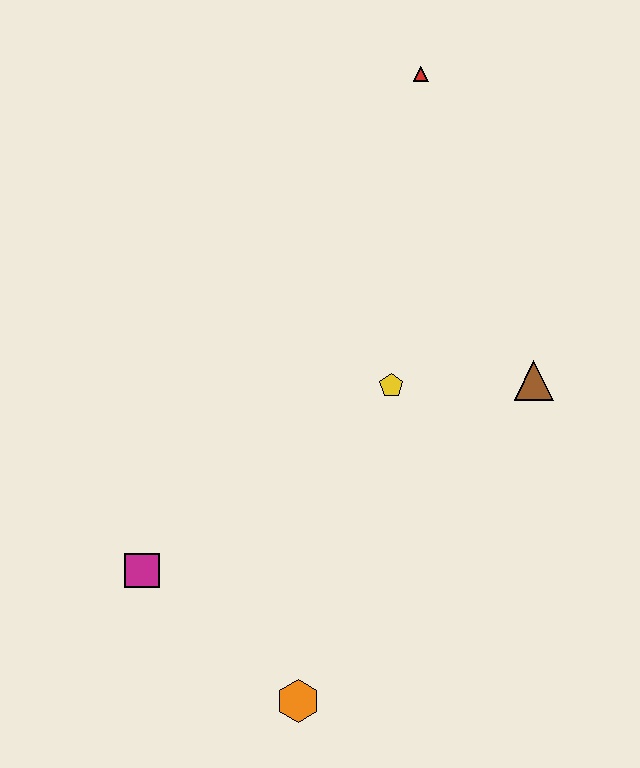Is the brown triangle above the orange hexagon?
Yes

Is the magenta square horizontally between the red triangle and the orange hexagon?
No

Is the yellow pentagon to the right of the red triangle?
No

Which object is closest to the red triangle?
The yellow pentagon is closest to the red triangle.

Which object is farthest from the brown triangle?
The magenta square is farthest from the brown triangle.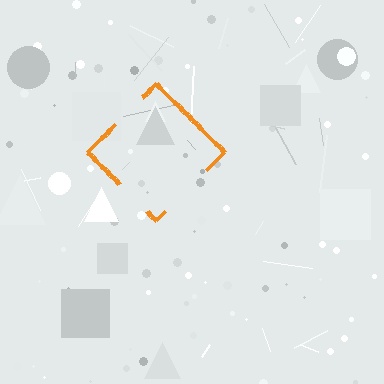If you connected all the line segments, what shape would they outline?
They would outline a diamond.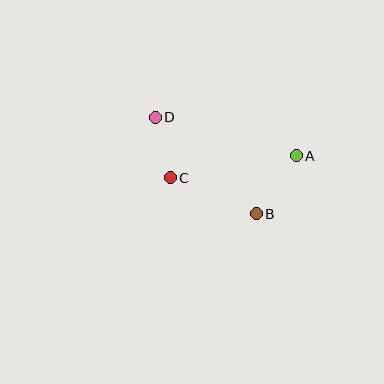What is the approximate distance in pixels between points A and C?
The distance between A and C is approximately 128 pixels.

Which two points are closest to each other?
Points C and D are closest to each other.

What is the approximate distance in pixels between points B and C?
The distance between B and C is approximately 93 pixels.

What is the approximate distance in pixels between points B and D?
The distance between B and D is approximately 140 pixels.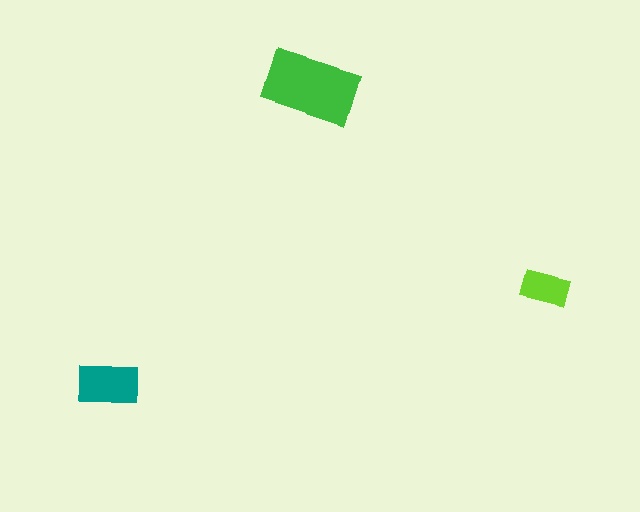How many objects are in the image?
There are 3 objects in the image.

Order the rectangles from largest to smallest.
the green one, the teal one, the lime one.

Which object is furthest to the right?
The lime rectangle is rightmost.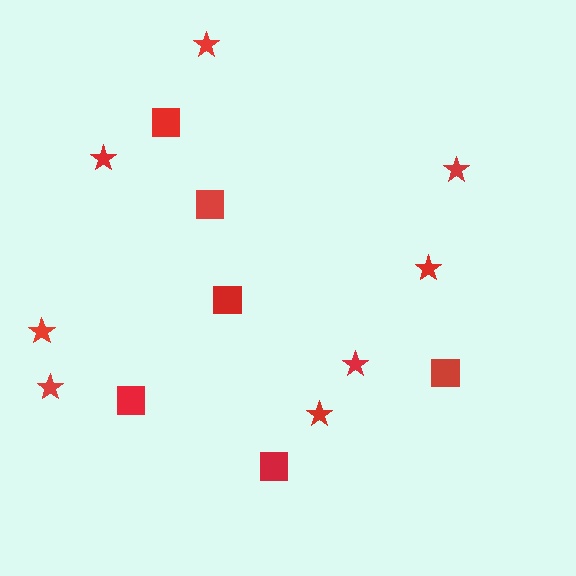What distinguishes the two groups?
There are 2 groups: one group of stars (8) and one group of squares (6).